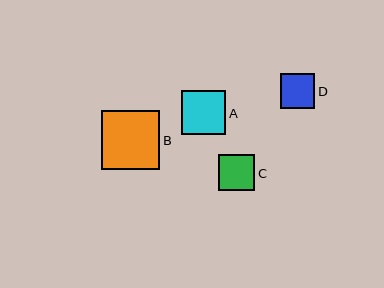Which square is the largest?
Square B is the largest with a size of approximately 58 pixels.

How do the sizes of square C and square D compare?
Square C and square D are approximately the same size.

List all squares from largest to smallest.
From largest to smallest: B, A, C, D.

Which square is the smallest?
Square D is the smallest with a size of approximately 35 pixels.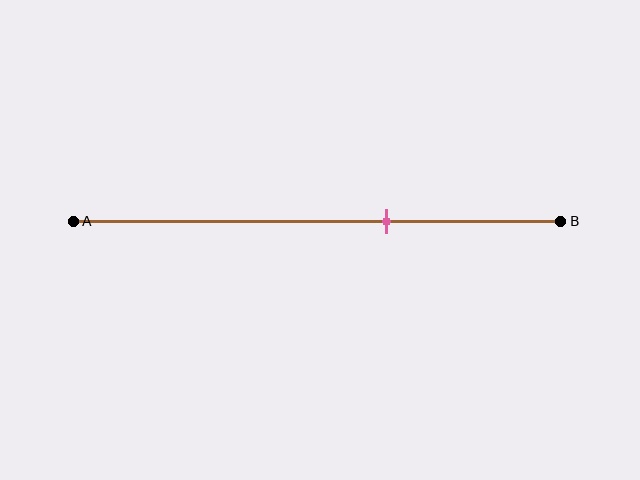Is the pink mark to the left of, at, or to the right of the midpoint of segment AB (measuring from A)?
The pink mark is to the right of the midpoint of segment AB.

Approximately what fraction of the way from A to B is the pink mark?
The pink mark is approximately 65% of the way from A to B.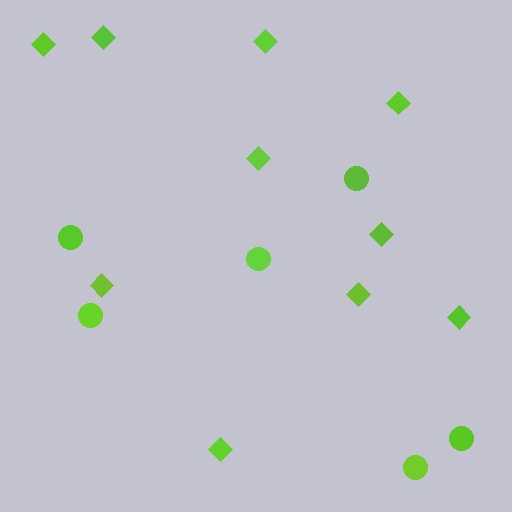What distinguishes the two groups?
There are 2 groups: one group of circles (6) and one group of diamonds (10).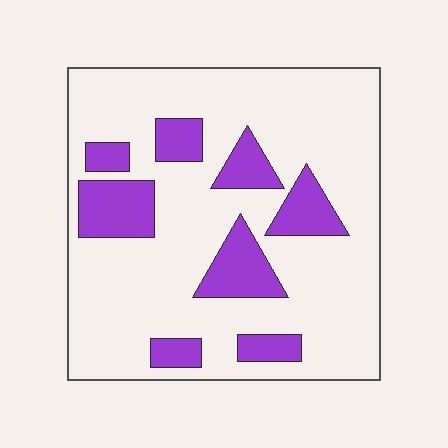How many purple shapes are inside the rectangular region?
8.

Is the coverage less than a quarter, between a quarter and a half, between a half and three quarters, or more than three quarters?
Less than a quarter.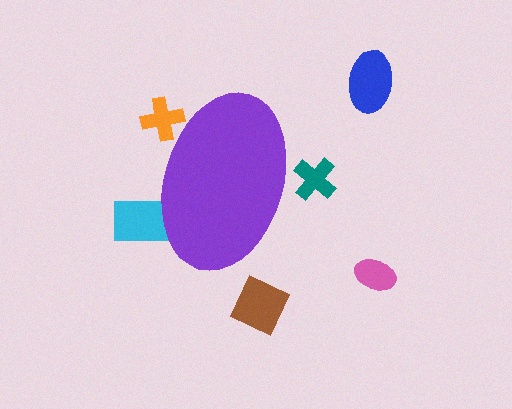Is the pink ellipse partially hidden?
No, the pink ellipse is fully visible.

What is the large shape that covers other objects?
A purple ellipse.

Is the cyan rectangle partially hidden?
Yes, the cyan rectangle is partially hidden behind the purple ellipse.